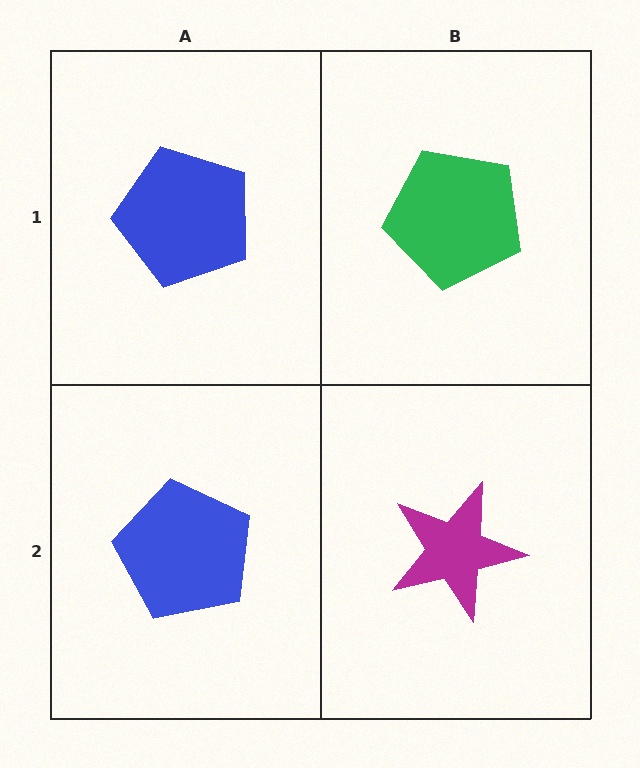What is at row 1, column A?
A blue pentagon.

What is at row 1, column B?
A green pentagon.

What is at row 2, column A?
A blue pentagon.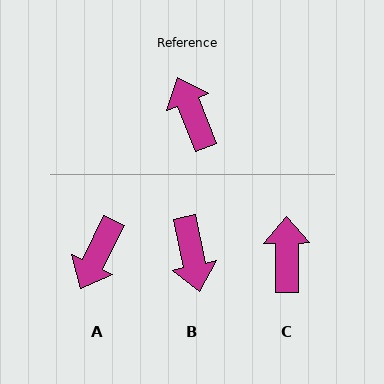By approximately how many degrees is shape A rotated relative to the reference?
Approximately 131 degrees counter-clockwise.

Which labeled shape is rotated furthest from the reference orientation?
B, about 170 degrees away.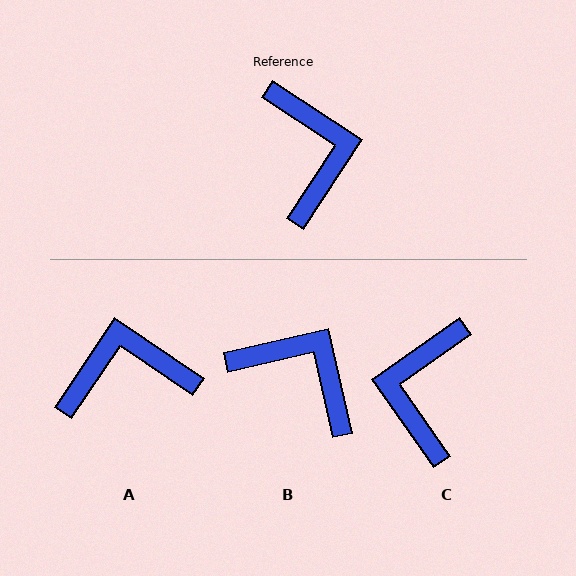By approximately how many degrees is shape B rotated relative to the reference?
Approximately 46 degrees counter-clockwise.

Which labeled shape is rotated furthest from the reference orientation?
C, about 158 degrees away.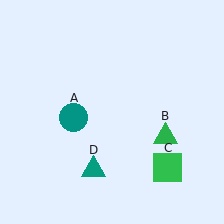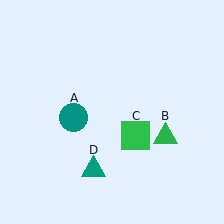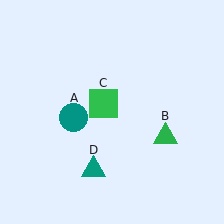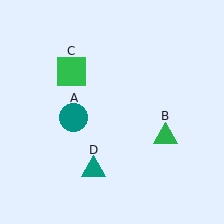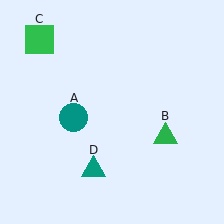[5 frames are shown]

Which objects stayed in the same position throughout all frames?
Teal circle (object A) and green triangle (object B) and teal triangle (object D) remained stationary.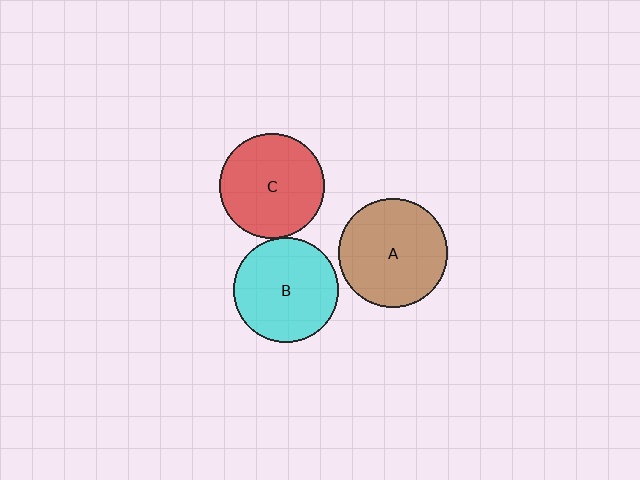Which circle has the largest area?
Circle A (brown).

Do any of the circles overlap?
No, none of the circles overlap.